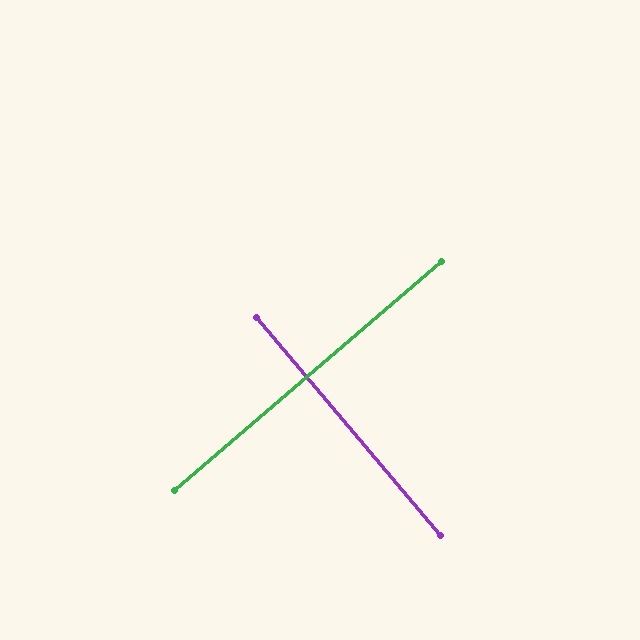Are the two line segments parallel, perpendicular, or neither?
Perpendicular — they meet at approximately 90°.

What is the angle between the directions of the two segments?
Approximately 90 degrees.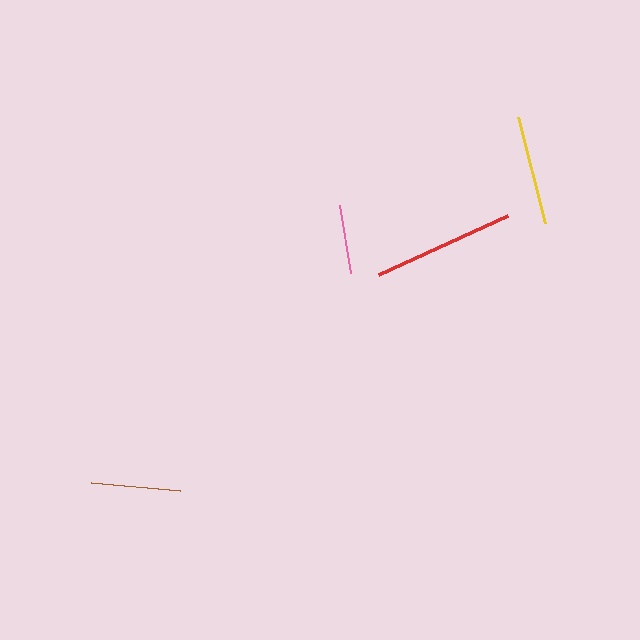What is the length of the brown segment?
The brown segment is approximately 89 pixels long.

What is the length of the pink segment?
The pink segment is approximately 69 pixels long.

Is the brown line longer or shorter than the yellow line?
The yellow line is longer than the brown line.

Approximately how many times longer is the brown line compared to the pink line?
The brown line is approximately 1.3 times the length of the pink line.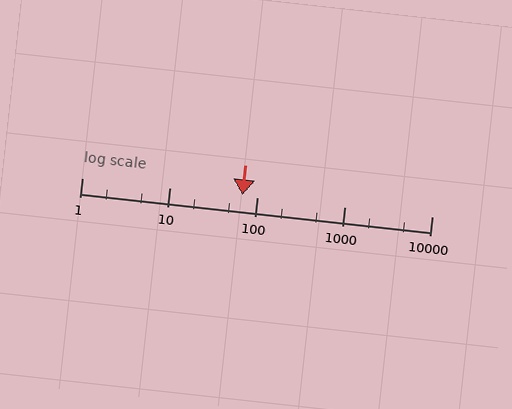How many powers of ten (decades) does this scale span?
The scale spans 4 decades, from 1 to 10000.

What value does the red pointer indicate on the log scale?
The pointer indicates approximately 69.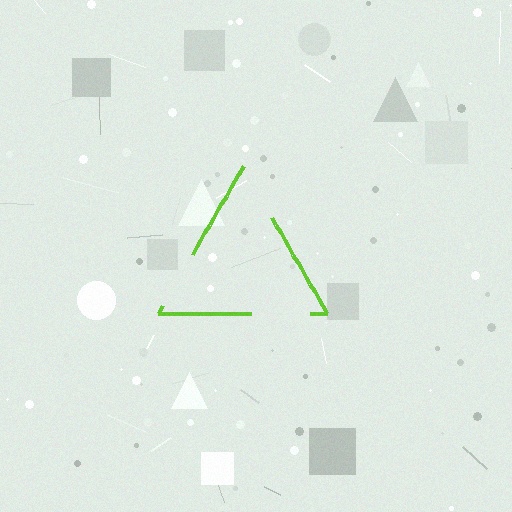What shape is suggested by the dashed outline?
The dashed outline suggests a triangle.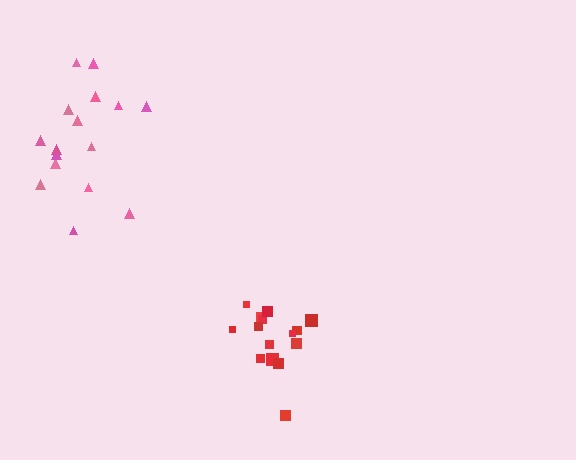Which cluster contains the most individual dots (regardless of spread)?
Pink (16).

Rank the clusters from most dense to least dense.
red, pink.